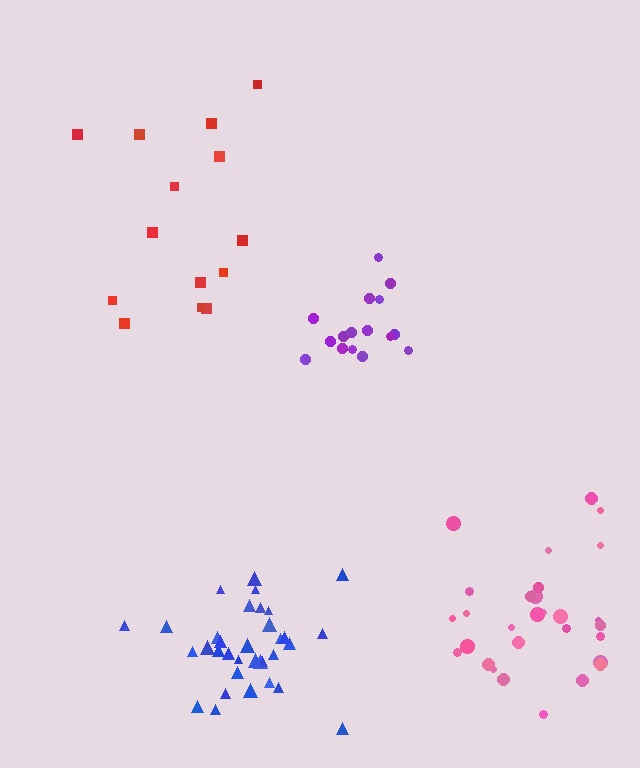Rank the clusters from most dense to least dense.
blue, purple, pink, red.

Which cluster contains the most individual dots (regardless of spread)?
Blue (35).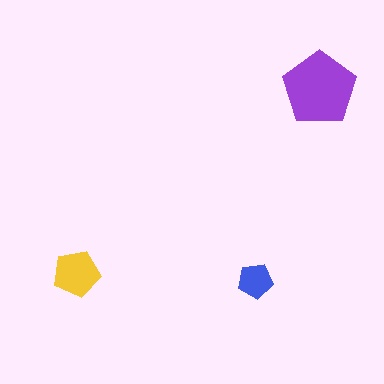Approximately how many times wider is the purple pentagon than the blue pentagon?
About 2 times wider.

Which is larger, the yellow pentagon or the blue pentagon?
The yellow one.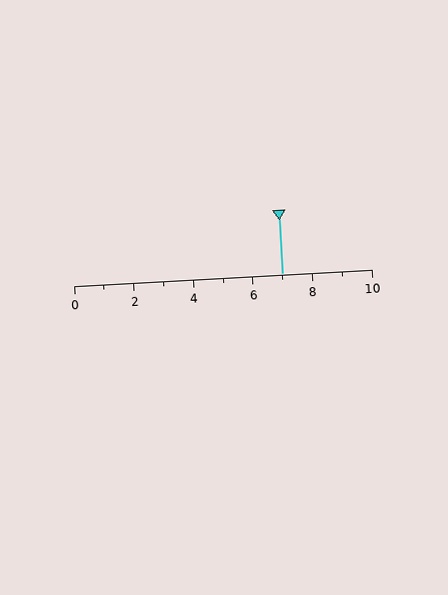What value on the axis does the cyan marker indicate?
The marker indicates approximately 7.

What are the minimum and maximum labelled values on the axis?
The axis runs from 0 to 10.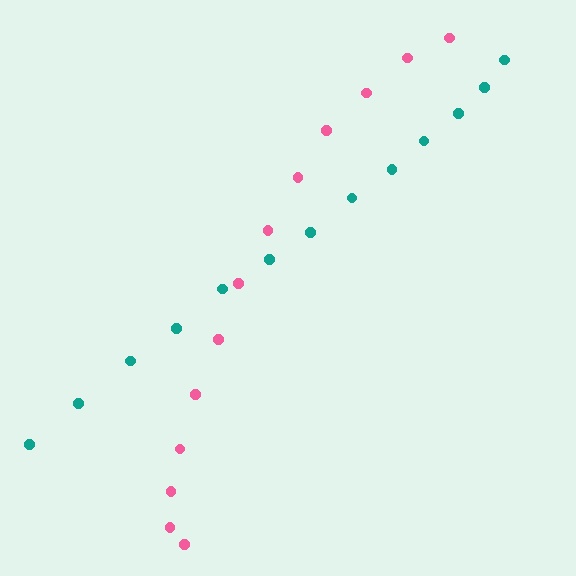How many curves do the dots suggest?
There are 2 distinct paths.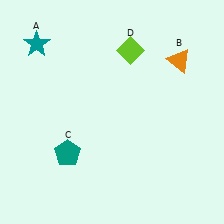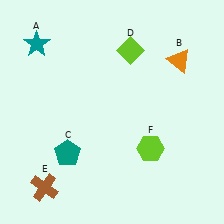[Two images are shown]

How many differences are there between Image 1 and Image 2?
There are 2 differences between the two images.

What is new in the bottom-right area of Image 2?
A lime hexagon (F) was added in the bottom-right area of Image 2.